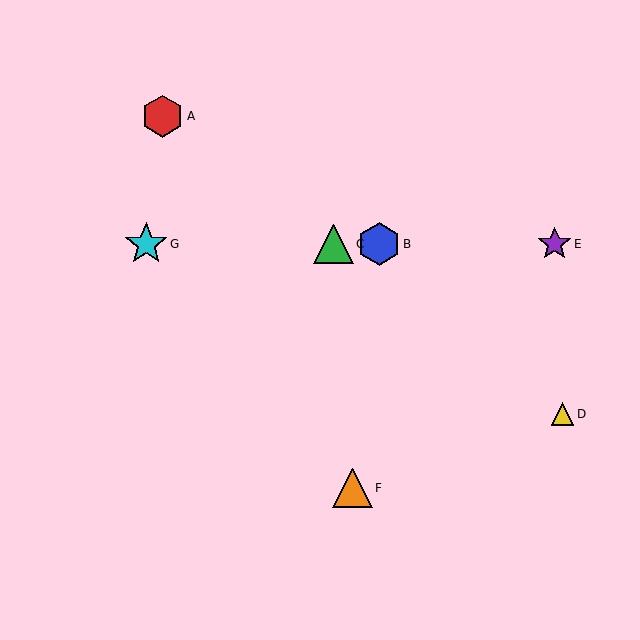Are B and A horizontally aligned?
No, B is at y≈244 and A is at y≈116.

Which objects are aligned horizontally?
Objects B, C, E, G are aligned horizontally.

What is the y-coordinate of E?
Object E is at y≈244.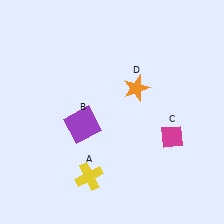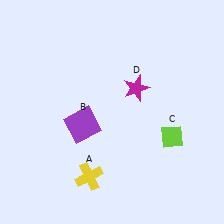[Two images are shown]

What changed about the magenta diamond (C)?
In Image 1, C is magenta. In Image 2, it changed to lime.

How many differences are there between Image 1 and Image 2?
There are 2 differences between the two images.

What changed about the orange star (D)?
In Image 1, D is orange. In Image 2, it changed to magenta.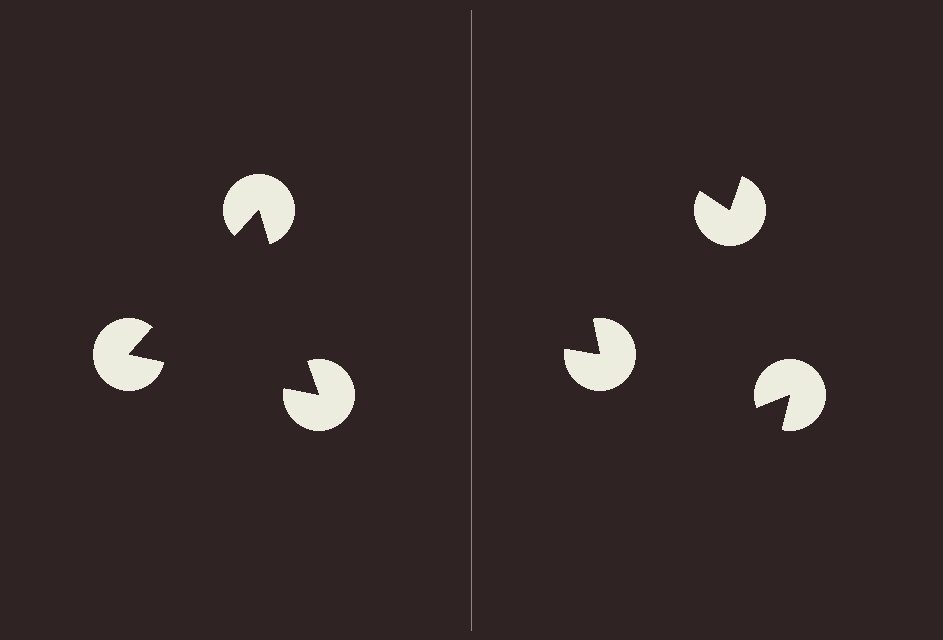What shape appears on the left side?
An illusory triangle.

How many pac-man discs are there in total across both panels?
6 — 3 on each side.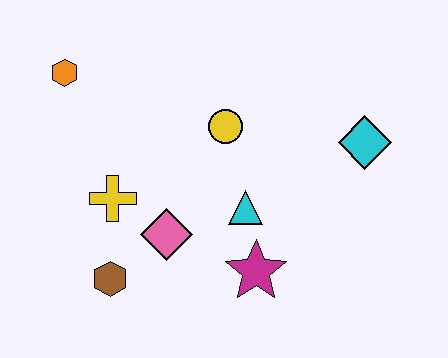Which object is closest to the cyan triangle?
The magenta star is closest to the cyan triangle.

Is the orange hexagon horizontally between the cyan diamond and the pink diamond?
No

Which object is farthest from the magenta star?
The orange hexagon is farthest from the magenta star.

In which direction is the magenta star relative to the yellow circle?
The magenta star is below the yellow circle.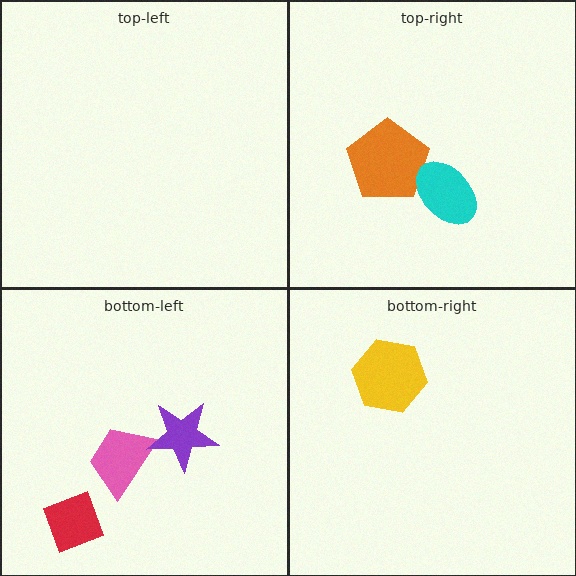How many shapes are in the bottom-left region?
3.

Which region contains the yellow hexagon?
The bottom-right region.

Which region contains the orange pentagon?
The top-right region.